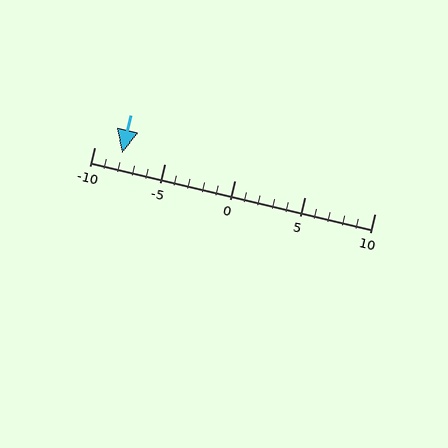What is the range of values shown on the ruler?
The ruler shows values from -10 to 10.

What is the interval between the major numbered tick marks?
The major tick marks are spaced 5 units apart.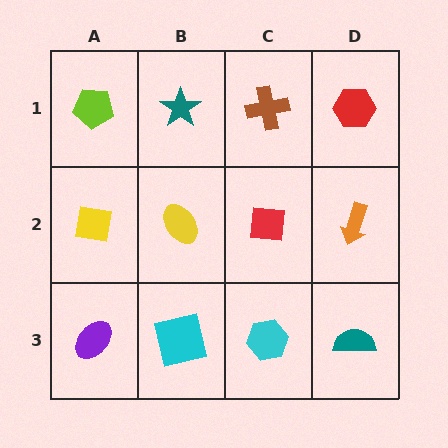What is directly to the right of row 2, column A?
A yellow ellipse.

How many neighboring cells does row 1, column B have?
3.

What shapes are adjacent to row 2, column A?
A lime pentagon (row 1, column A), a purple ellipse (row 3, column A), a yellow ellipse (row 2, column B).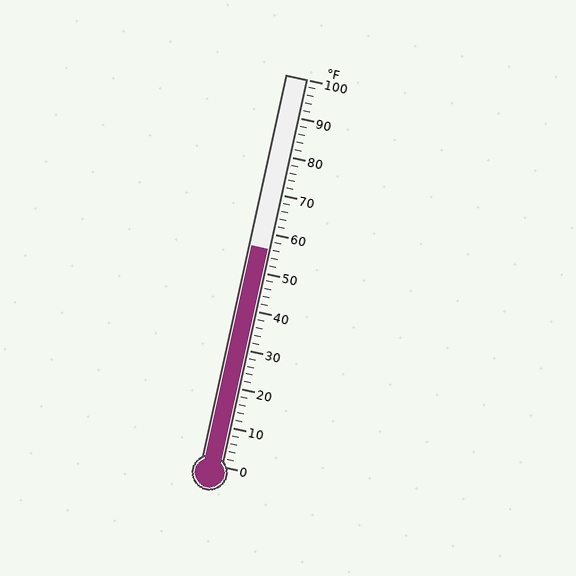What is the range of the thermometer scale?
The thermometer scale ranges from 0°F to 100°F.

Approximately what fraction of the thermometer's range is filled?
The thermometer is filled to approximately 55% of its range.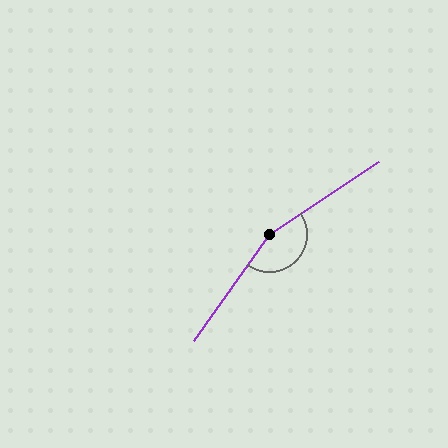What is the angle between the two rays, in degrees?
Approximately 159 degrees.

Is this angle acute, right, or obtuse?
It is obtuse.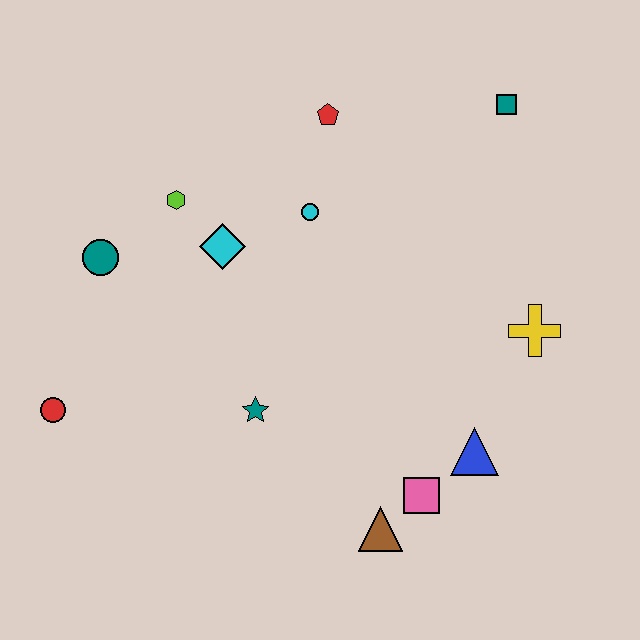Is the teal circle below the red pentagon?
Yes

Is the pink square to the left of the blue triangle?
Yes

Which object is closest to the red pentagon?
The cyan circle is closest to the red pentagon.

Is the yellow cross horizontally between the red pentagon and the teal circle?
No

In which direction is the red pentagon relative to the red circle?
The red pentagon is above the red circle.